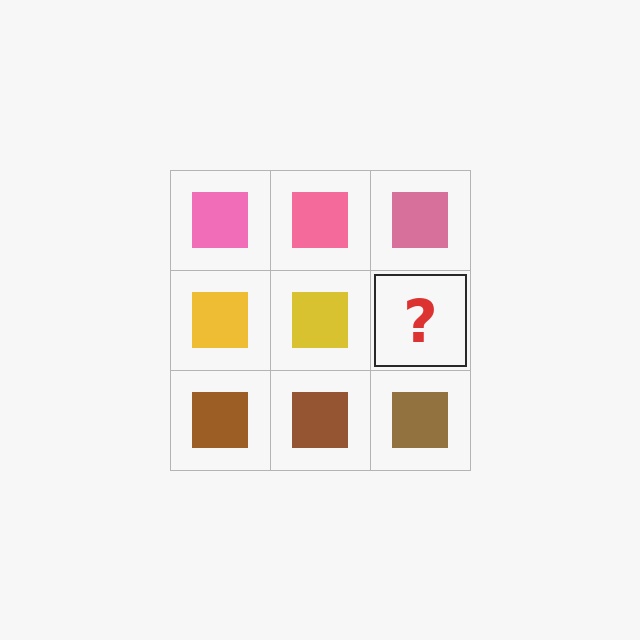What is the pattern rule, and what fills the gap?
The rule is that each row has a consistent color. The gap should be filled with a yellow square.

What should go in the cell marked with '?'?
The missing cell should contain a yellow square.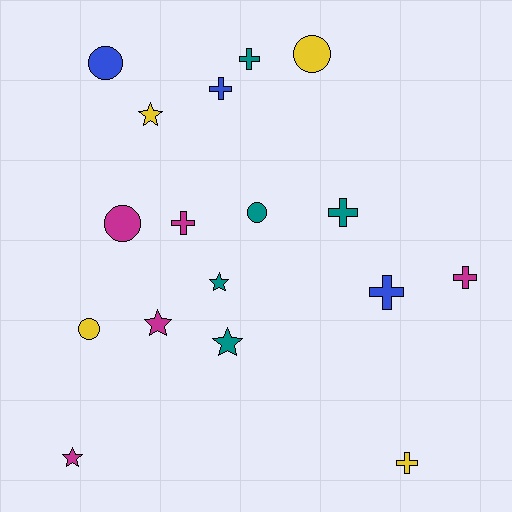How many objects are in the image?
There are 17 objects.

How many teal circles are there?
There is 1 teal circle.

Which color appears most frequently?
Teal, with 5 objects.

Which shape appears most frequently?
Cross, with 7 objects.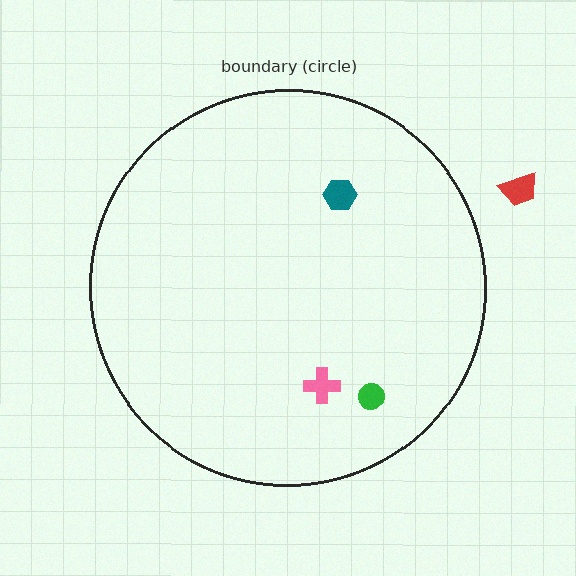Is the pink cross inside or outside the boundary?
Inside.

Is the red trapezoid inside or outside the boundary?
Outside.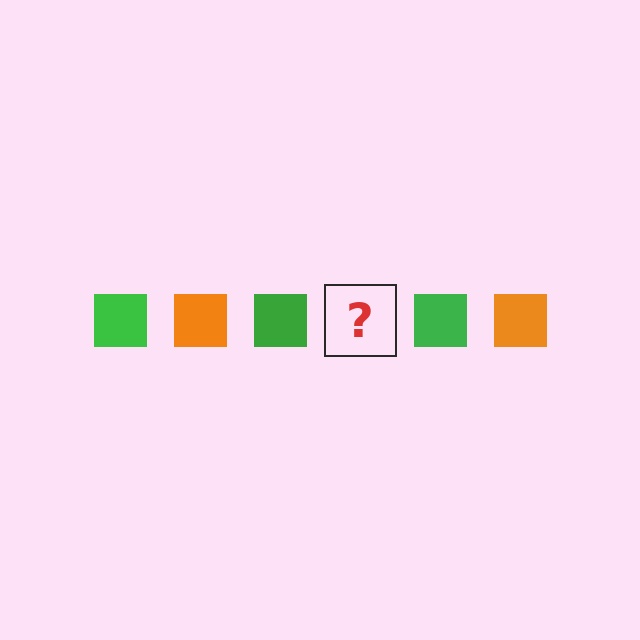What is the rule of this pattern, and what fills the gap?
The rule is that the pattern cycles through green, orange squares. The gap should be filled with an orange square.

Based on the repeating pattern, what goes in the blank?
The blank should be an orange square.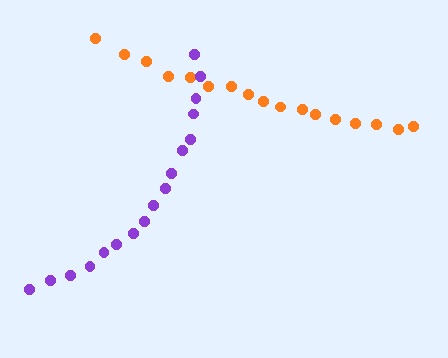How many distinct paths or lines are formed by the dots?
There are 2 distinct paths.